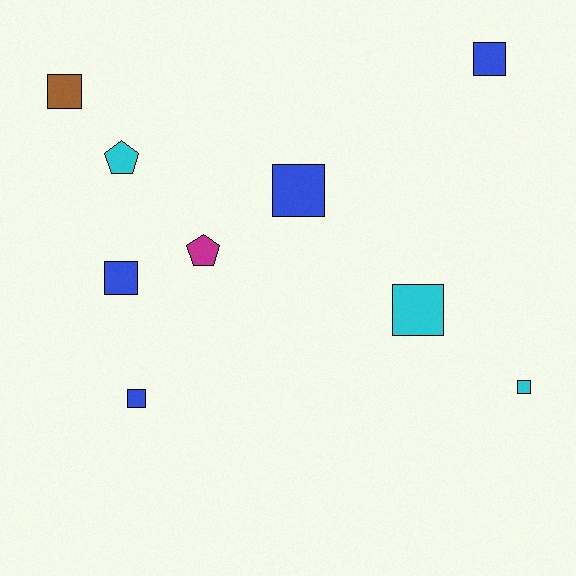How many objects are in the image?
There are 9 objects.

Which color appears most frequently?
Blue, with 4 objects.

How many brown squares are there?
There is 1 brown square.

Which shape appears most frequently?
Square, with 7 objects.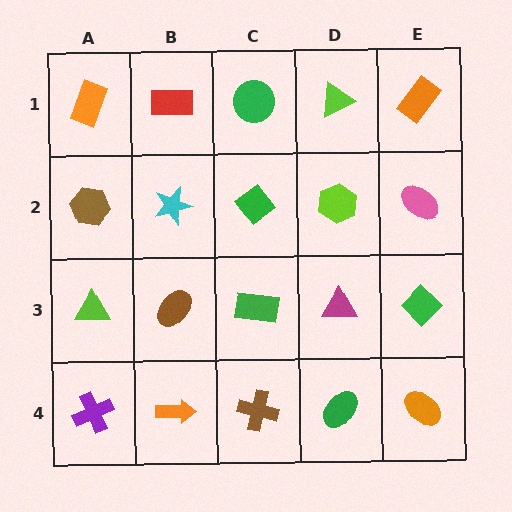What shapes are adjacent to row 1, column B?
A cyan star (row 2, column B), an orange rectangle (row 1, column A), a green circle (row 1, column C).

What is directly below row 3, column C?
A brown cross.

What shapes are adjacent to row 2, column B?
A red rectangle (row 1, column B), a brown ellipse (row 3, column B), a brown hexagon (row 2, column A), a green diamond (row 2, column C).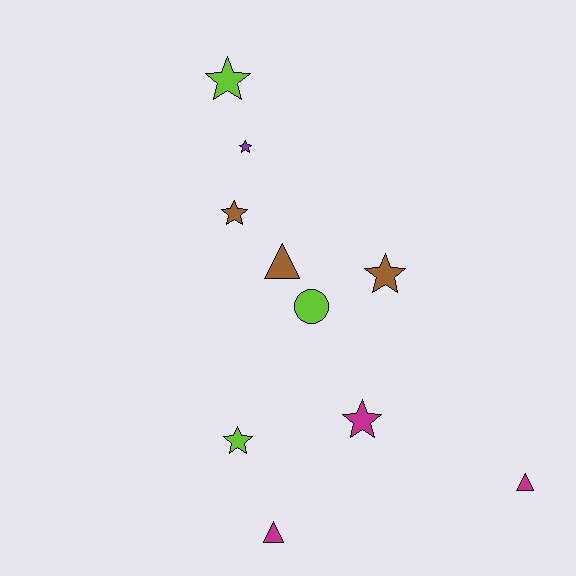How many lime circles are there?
There is 1 lime circle.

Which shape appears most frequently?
Star, with 6 objects.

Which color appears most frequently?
Brown, with 3 objects.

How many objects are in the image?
There are 10 objects.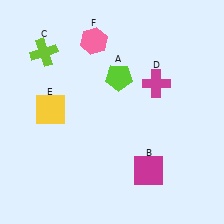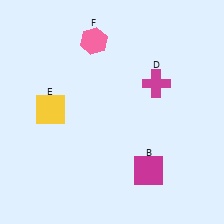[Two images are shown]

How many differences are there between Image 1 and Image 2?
There are 2 differences between the two images.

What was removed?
The lime pentagon (A), the lime cross (C) were removed in Image 2.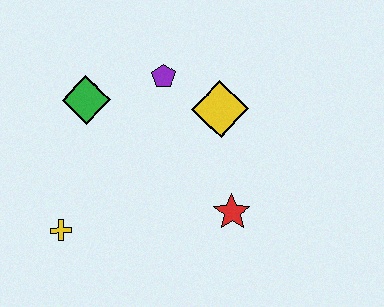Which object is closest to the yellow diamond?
The purple pentagon is closest to the yellow diamond.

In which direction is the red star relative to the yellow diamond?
The red star is below the yellow diamond.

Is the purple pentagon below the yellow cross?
No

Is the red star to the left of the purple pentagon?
No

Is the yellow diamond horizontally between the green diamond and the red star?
Yes